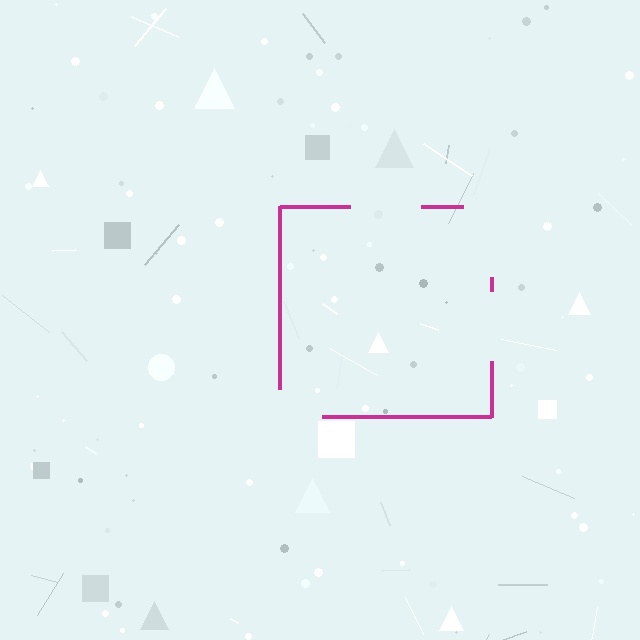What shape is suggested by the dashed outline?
The dashed outline suggests a square.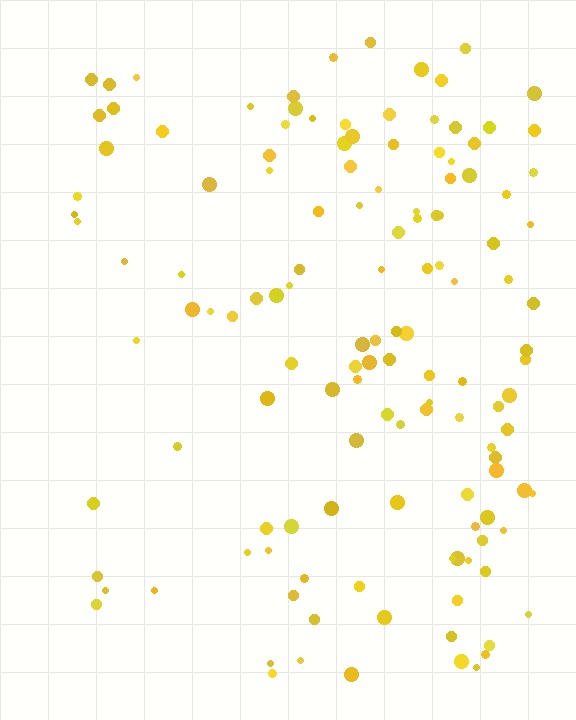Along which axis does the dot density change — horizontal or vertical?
Horizontal.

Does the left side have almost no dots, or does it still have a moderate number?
Still a moderate number, just noticeably fewer than the right.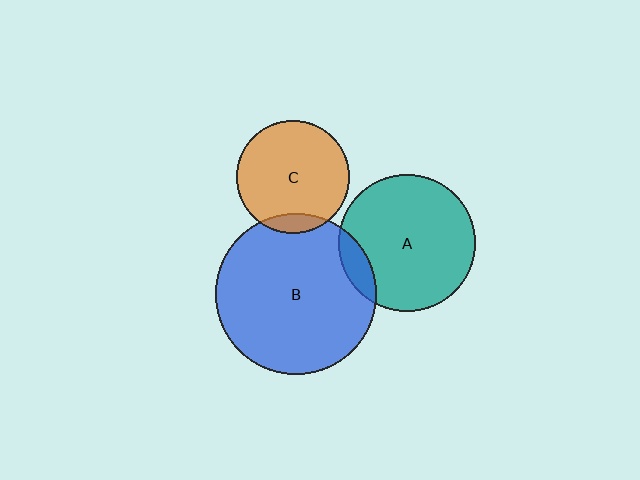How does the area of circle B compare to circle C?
Approximately 2.0 times.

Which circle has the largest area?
Circle B (blue).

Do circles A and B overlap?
Yes.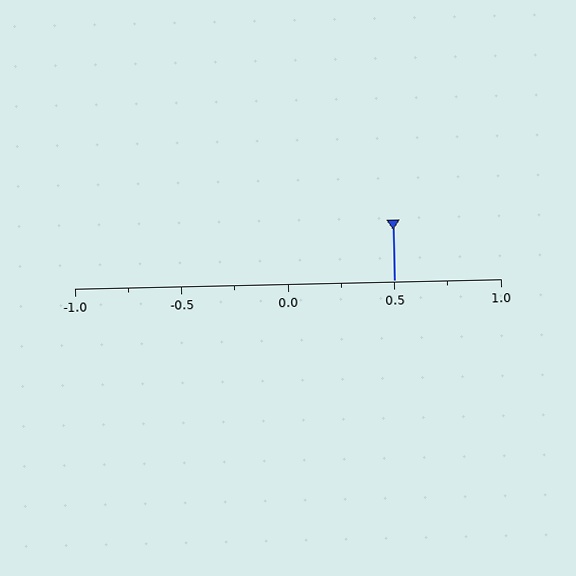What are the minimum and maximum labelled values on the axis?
The axis runs from -1.0 to 1.0.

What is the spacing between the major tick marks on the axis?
The major ticks are spaced 0.5 apart.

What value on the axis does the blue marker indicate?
The marker indicates approximately 0.5.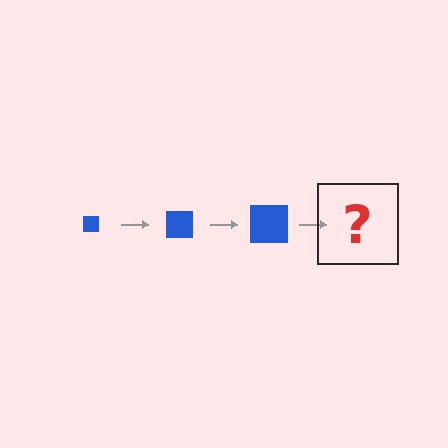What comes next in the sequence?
The next element should be a blue square, larger than the previous one.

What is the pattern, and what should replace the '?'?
The pattern is that the square gets progressively larger each step. The '?' should be a blue square, larger than the previous one.